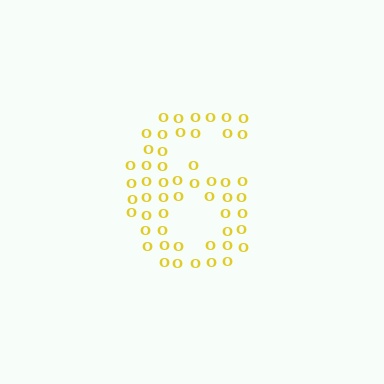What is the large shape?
The large shape is the digit 6.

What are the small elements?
The small elements are letter O's.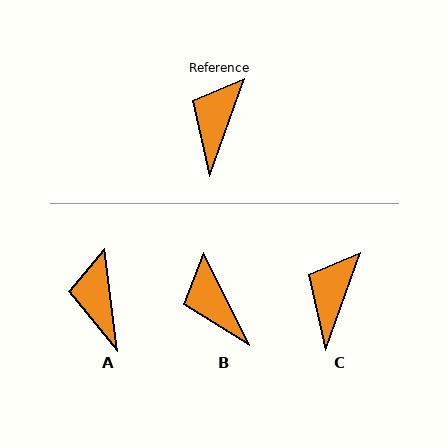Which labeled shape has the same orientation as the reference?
C.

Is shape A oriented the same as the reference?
No, it is off by about 26 degrees.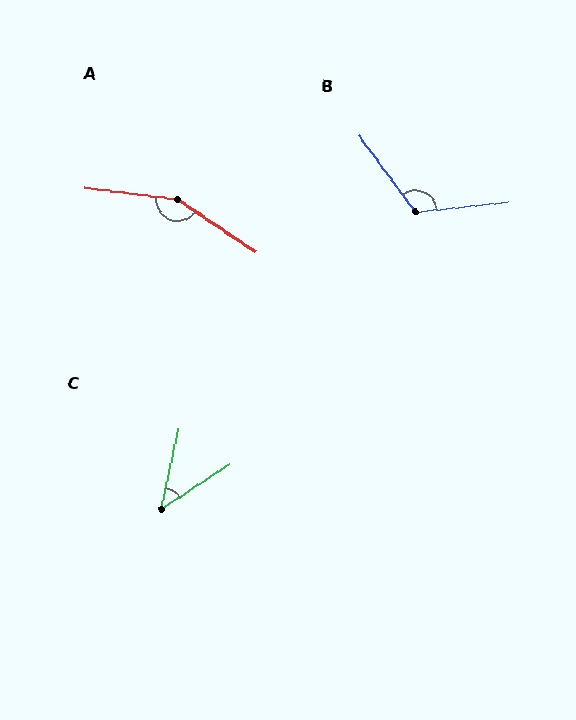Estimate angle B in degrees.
Approximately 121 degrees.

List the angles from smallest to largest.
C (44°), B (121°), A (153°).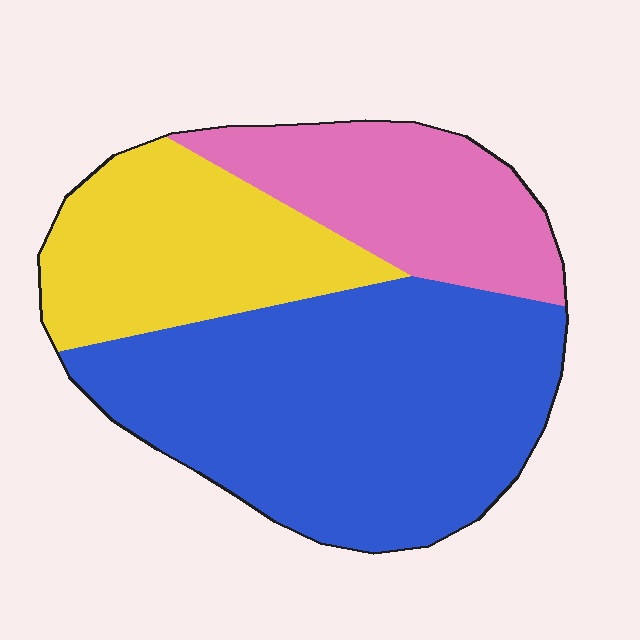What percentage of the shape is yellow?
Yellow covers roughly 25% of the shape.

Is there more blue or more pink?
Blue.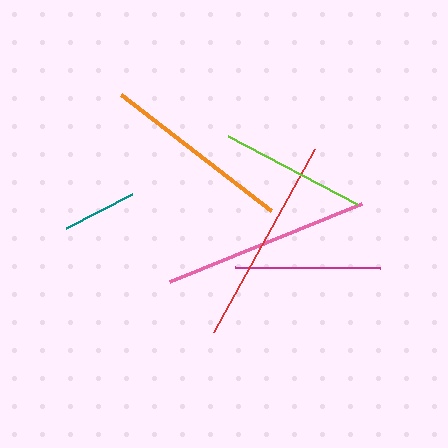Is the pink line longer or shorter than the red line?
The red line is longer than the pink line.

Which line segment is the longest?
The red line is the longest at approximately 209 pixels.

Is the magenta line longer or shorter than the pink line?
The pink line is longer than the magenta line.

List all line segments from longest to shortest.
From longest to shortest: red, pink, orange, lime, magenta, teal.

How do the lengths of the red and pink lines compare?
The red and pink lines are approximately the same length.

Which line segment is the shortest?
The teal line is the shortest at approximately 75 pixels.